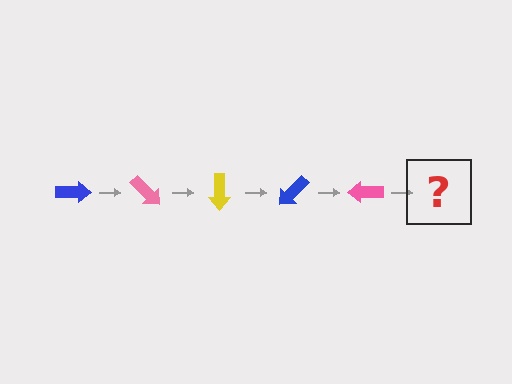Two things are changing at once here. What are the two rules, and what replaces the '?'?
The two rules are that it rotates 45 degrees each step and the color cycles through blue, pink, and yellow. The '?' should be a yellow arrow, rotated 225 degrees from the start.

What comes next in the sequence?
The next element should be a yellow arrow, rotated 225 degrees from the start.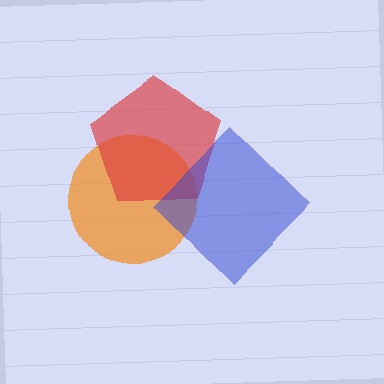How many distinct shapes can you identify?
There are 3 distinct shapes: an orange circle, a red pentagon, a blue diamond.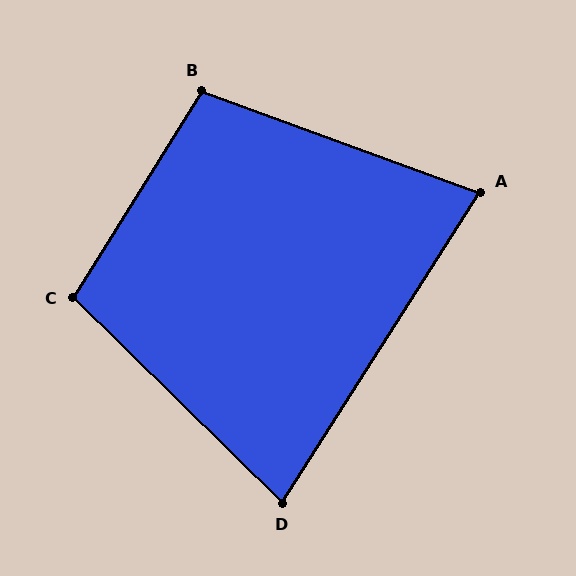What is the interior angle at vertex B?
Approximately 102 degrees (obtuse).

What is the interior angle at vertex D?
Approximately 78 degrees (acute).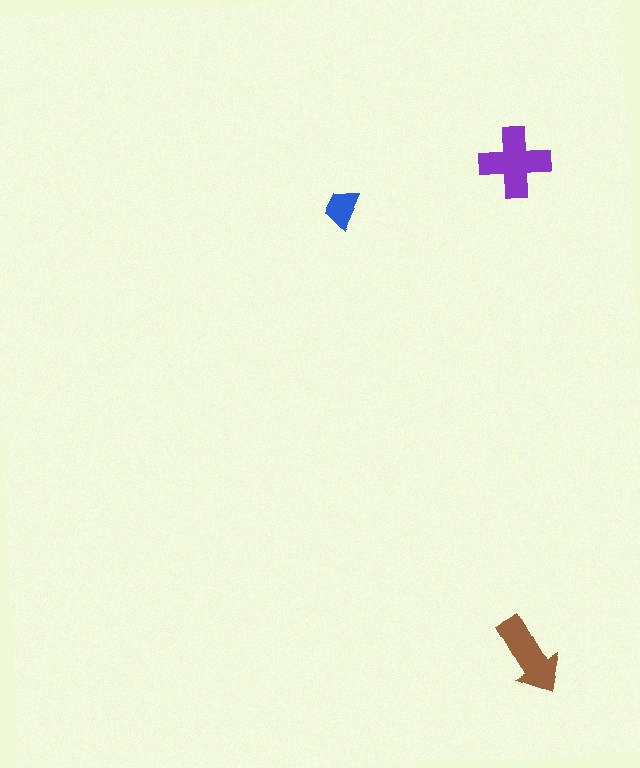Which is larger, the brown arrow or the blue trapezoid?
The brown arrow.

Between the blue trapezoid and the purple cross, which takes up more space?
The purple cross.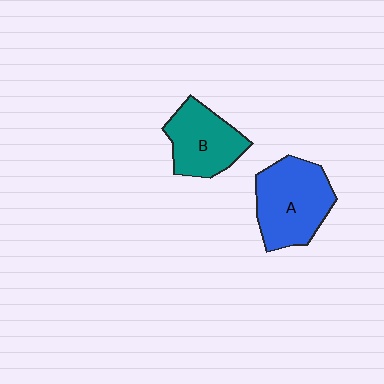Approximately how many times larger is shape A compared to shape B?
Approximately 1.3 times.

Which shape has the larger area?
Shape A (blue).